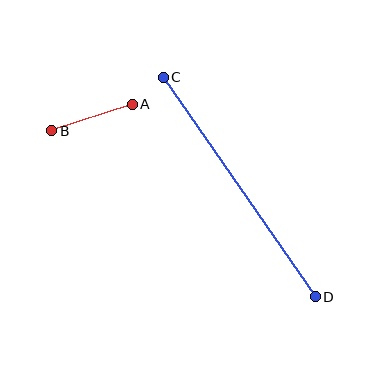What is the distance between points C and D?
The distance is approximately 267 pixels.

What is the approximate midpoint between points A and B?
The midpoint is at approximately (92, 118) pixels.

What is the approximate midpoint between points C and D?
The midpoint is at approximately (239, 187) pixels.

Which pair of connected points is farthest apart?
Points C and D are farthest apart.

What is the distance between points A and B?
The distance is approximately 85 pixels.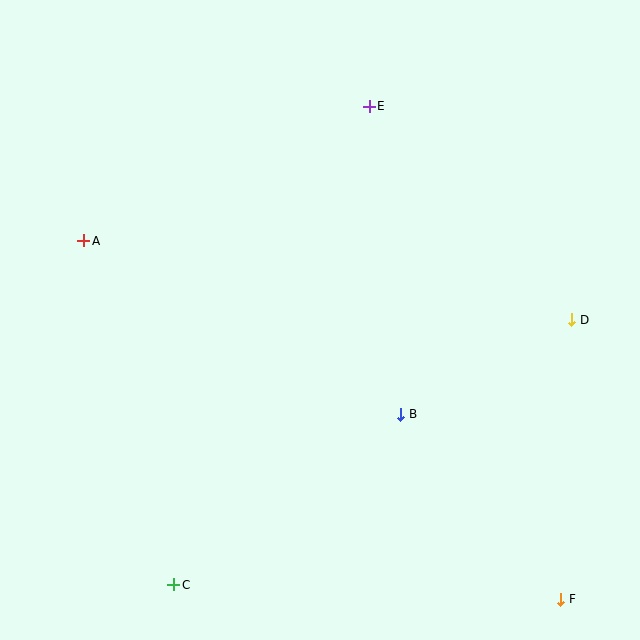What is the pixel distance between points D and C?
The distance between D and C is 478 pixels.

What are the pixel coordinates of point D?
Point D is at (572, 320).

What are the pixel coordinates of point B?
Point B is at (401, 414).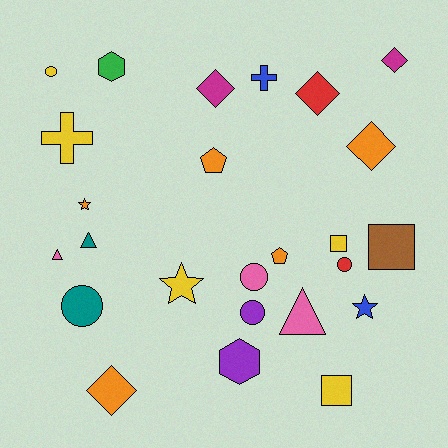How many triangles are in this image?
There are 3 triangles.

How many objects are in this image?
There are 25 objects.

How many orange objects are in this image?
There are 5 orange objects.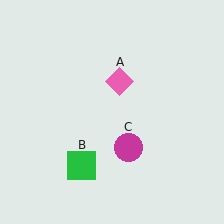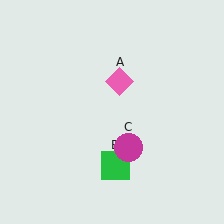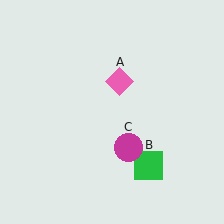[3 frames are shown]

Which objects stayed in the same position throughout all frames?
Pink diamond (object A) and magenta circle (object C) remained stationary.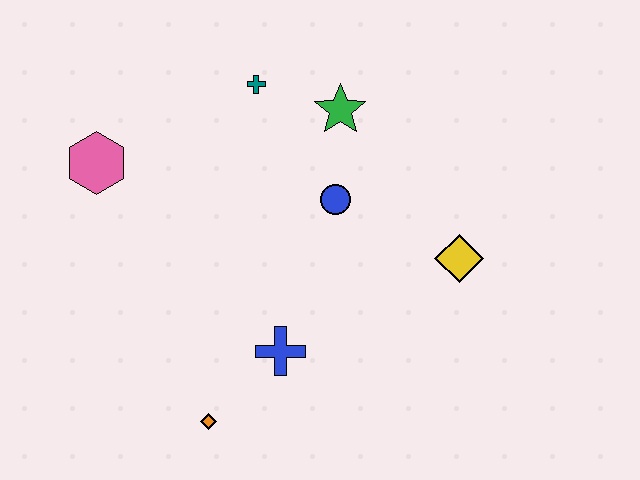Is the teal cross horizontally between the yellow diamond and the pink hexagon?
Yes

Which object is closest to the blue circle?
The green star is closest to the blue circle.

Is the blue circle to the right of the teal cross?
Yes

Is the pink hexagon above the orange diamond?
Yes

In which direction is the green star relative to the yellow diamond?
The green star is above the yellow diamond.